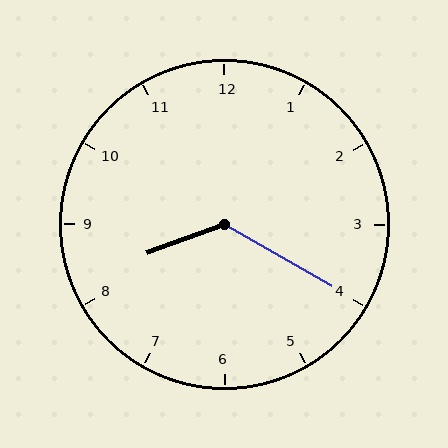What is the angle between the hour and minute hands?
Approximately 130 degrees.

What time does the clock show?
8:20.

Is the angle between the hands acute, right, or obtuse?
It is obtuse.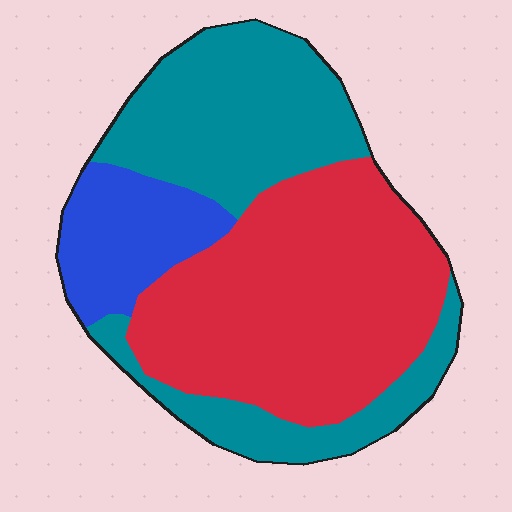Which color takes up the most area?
Red, at roughly 45%.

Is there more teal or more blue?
Teal.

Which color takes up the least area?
Blue, at roughly 15%.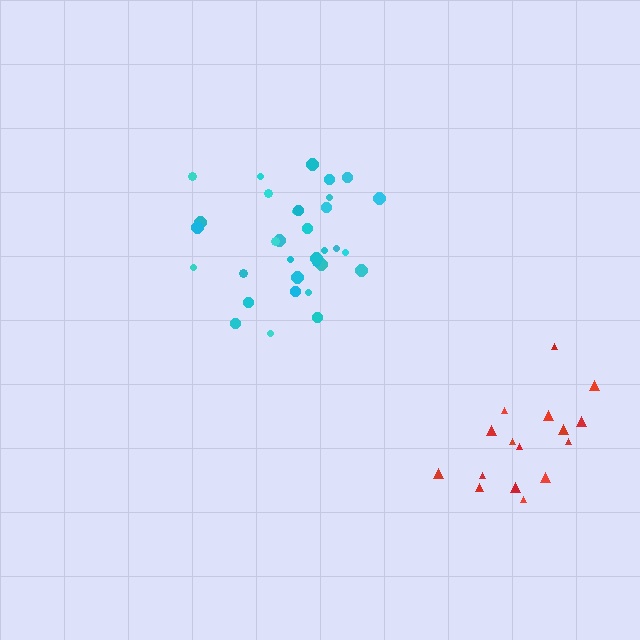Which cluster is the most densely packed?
Cyan.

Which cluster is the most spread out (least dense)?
Red.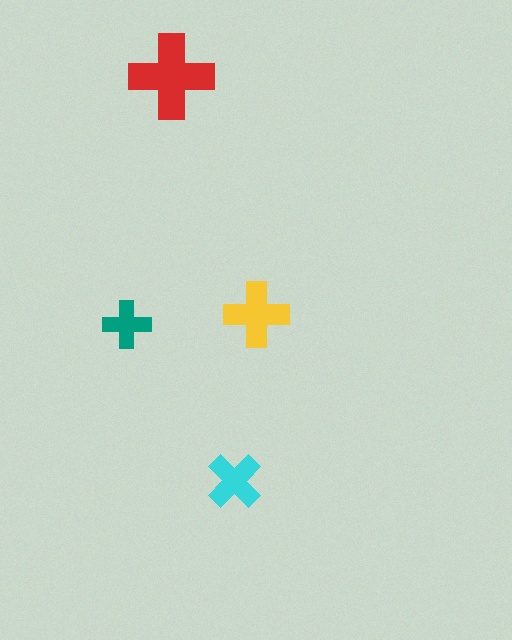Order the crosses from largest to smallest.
the red one, the yellow one, the cyan one, the teal one.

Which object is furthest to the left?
The teal cross is leftmost.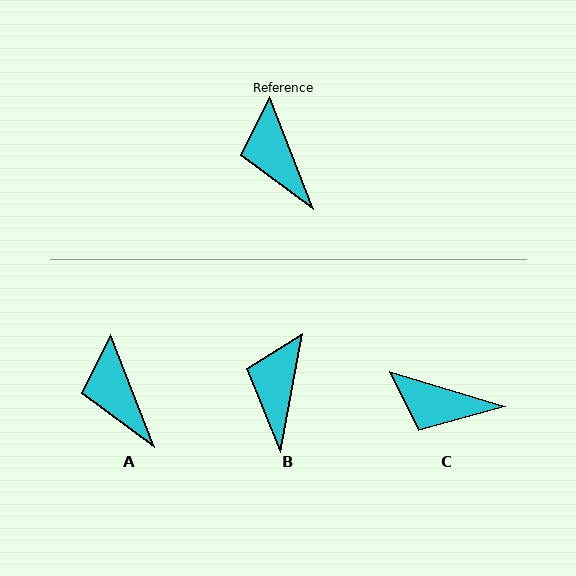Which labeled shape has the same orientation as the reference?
A.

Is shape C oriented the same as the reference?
No, it is off by about 52 degrees.